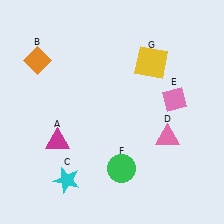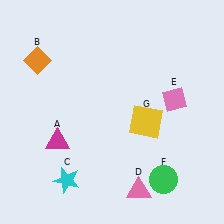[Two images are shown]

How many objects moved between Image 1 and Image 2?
3 objects moved between the two images.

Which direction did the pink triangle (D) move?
The pink triangle (D) moved down.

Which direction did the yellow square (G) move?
The yellow square (G) moved down.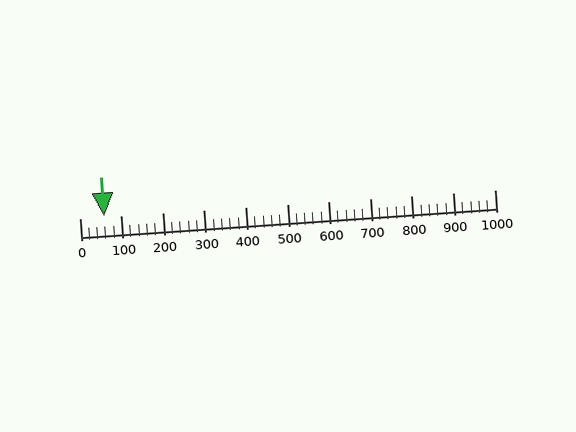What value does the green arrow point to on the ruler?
The green arrow points to approximately 60.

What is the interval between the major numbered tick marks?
The major tick marks are spaced 100 units apart.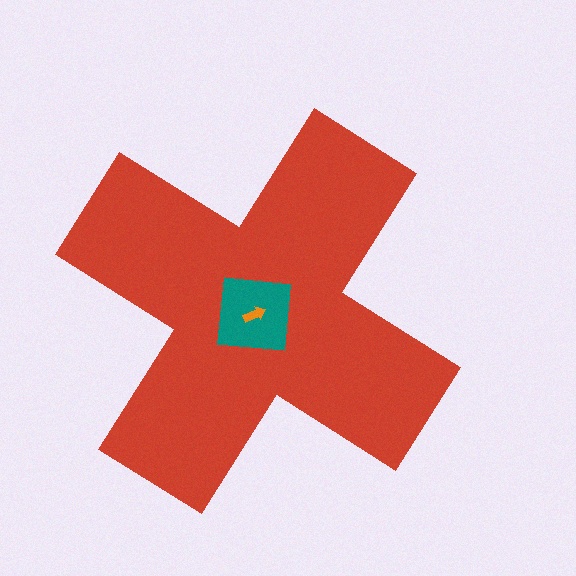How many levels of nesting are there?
3.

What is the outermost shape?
The red cross.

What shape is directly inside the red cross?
The teal square.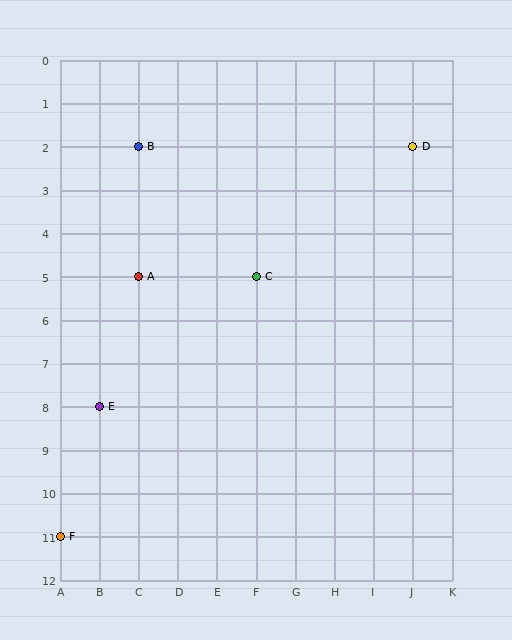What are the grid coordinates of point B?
Point B is at grid coordinates (C, 2).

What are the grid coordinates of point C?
Point C is at grid coordinates (F, 5).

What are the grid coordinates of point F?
Point F is at grid coordinates (A, 11).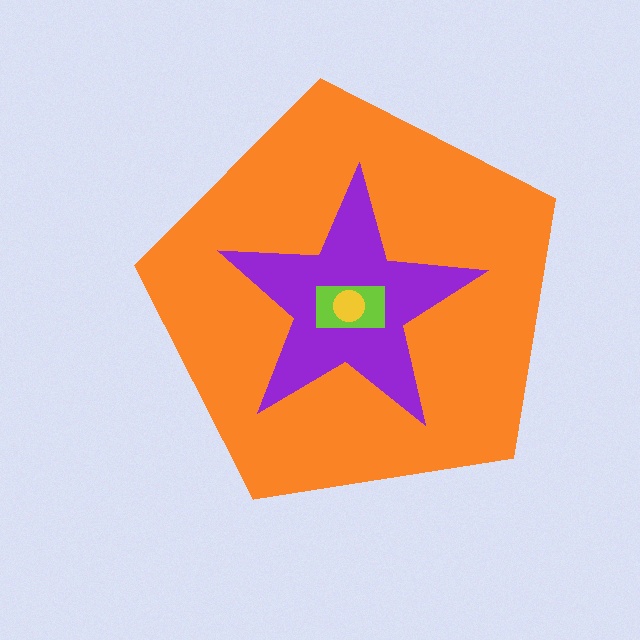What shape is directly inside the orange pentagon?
The purple star.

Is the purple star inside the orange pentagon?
Yes.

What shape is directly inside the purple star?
The lime rectangle.